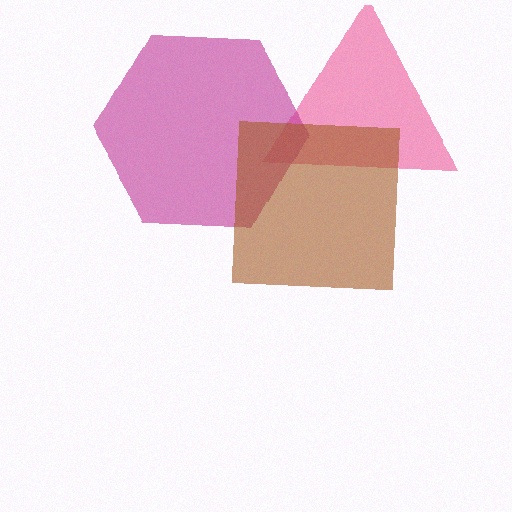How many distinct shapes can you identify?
There are 3 distinct shapes: a pink triangle, a magenta hexagon, a brown square.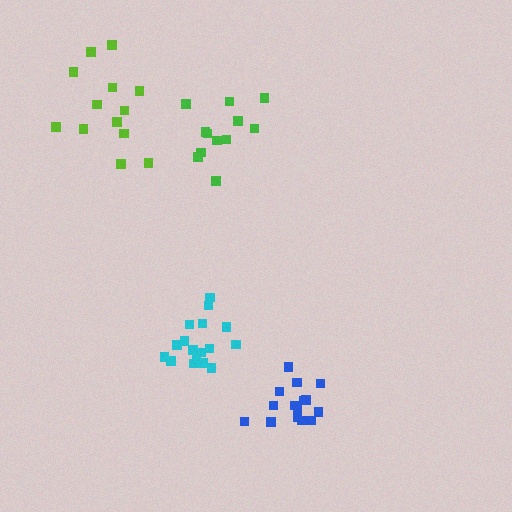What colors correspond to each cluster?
The clusters are colored: green, cyan, blue, lime.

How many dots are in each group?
Group 1: 12 dots, Group 2: 17 dots, Group 3: 15 dots, Group 4: 14 dots (58 total).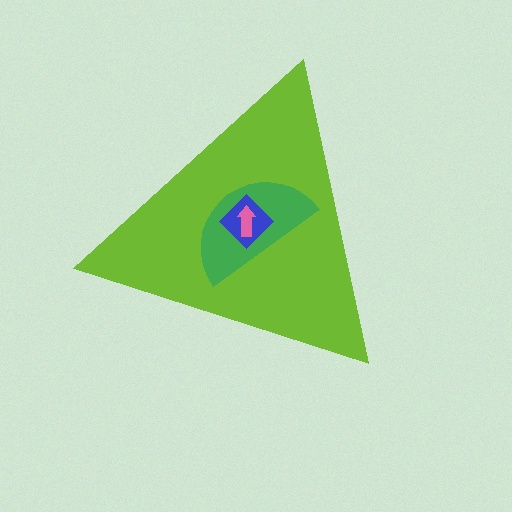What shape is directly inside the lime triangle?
The green semicircle.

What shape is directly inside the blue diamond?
The pink arrow.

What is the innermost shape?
The pink arrow.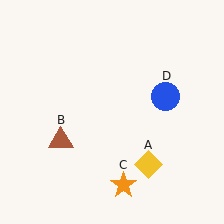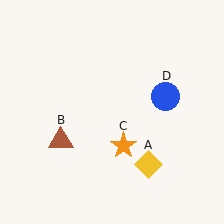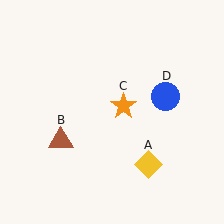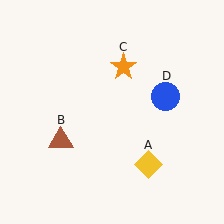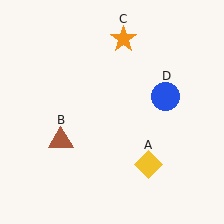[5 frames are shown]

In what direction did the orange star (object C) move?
The orange star (object C) moved up.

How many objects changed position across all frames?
1 object changed position: orange star (object C).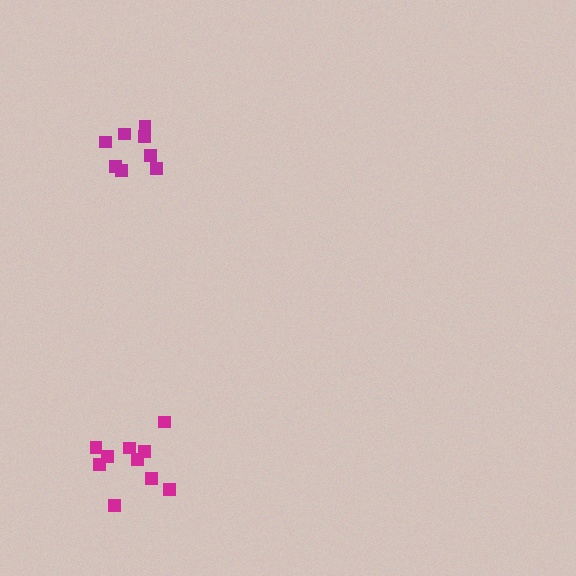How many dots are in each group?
Group 1: 10 dots, Group 2: 8 dots (18 total).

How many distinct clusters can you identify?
There are 2 distinct clusters.